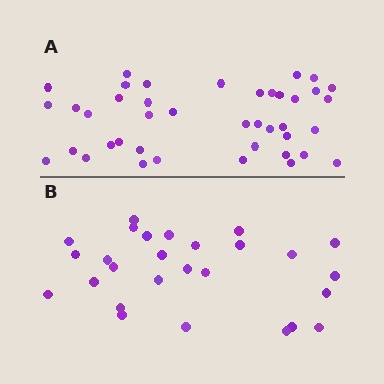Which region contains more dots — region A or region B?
Region A (the top region) has more dots.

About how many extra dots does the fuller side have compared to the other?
Region A has approximately 15 more dots than region B.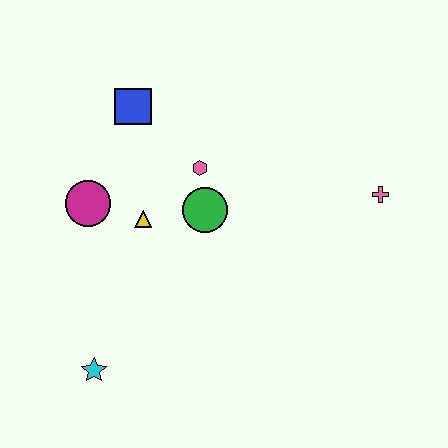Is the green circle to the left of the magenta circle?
No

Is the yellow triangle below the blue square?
Yes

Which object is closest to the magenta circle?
The yellow triangle is closest to the magenta circle.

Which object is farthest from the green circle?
The cyan star is farthest from the green circle.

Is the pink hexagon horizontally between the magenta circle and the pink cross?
Yes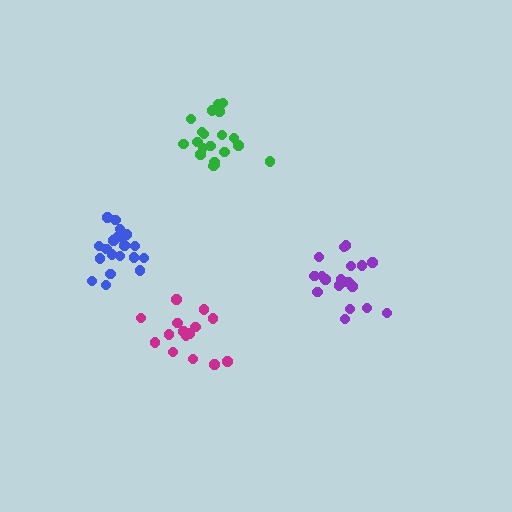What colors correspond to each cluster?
The clusters are colored: purple, green, blue, magenta.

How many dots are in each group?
Group 1: 19 dots, Group 2: 20 dots, Group 3: 20 dots, Group 4: 15 dots (74 total).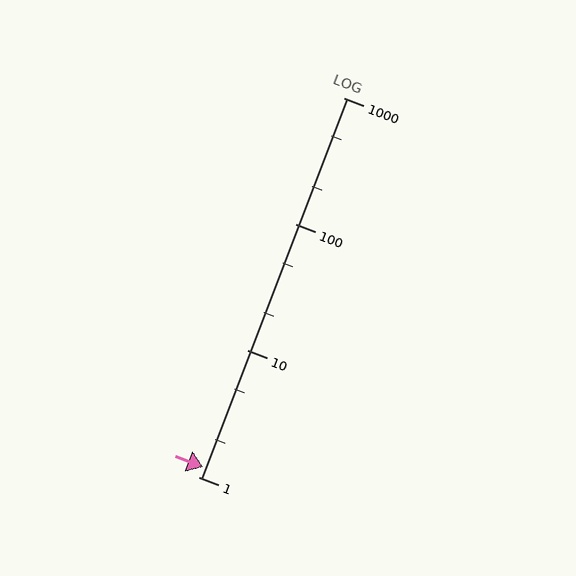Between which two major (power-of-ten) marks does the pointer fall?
The pointer is between 1 and 10.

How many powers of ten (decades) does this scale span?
The scale spans 3 decades, from 1 to 1000.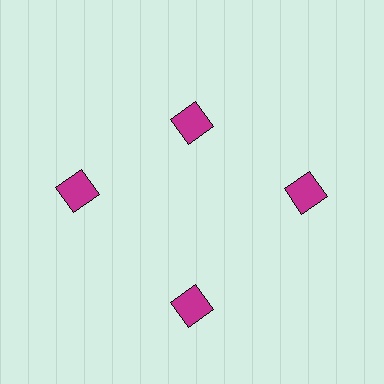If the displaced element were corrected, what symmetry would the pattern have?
It would have 4-fold rotational symmetry — the pattern would map onto itself every 90 degrees.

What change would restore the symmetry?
The symmetry would be restored by moving it outward, back onto the ring so that all 4 diamonds sit at equal angles and equal distance from the center.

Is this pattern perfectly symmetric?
No. The 4 magenta diamonds are arranged in a ring, but one element near the 12 o'clock position is pulled inward toward the center, breaking the 4-fold rotational symmetry.